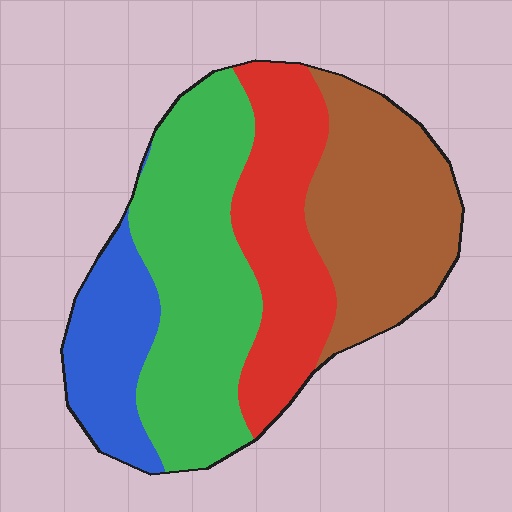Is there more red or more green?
Green.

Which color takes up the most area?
Green, at roughly 35%.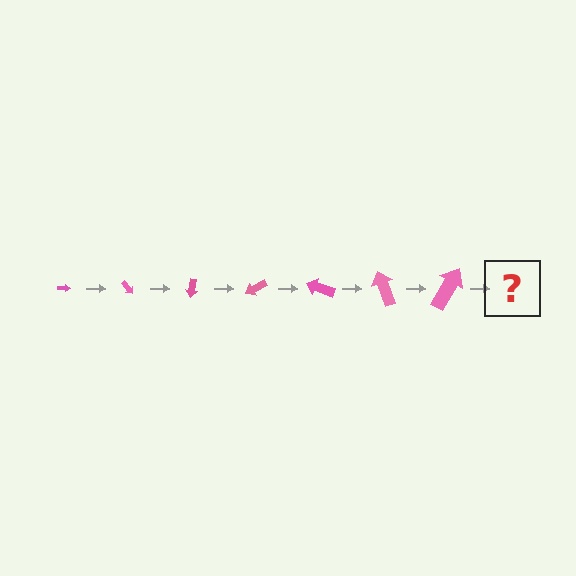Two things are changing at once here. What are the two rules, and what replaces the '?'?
The two rules are that the arrow grows larger each step and it rotates 50 degrees each step. The '?' should be an arrow, larger than the previous one and rotated 350 degrees from the start.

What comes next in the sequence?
The next element should be an arrow, larger than the previous one and rotated 350 degrees from the start.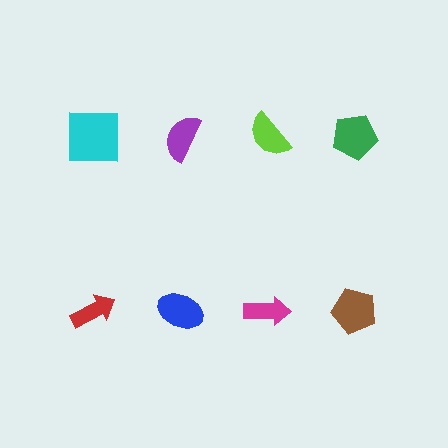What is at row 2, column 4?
A brown pentagon.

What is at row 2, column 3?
A magenta arrow.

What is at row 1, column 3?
A lime semicircle.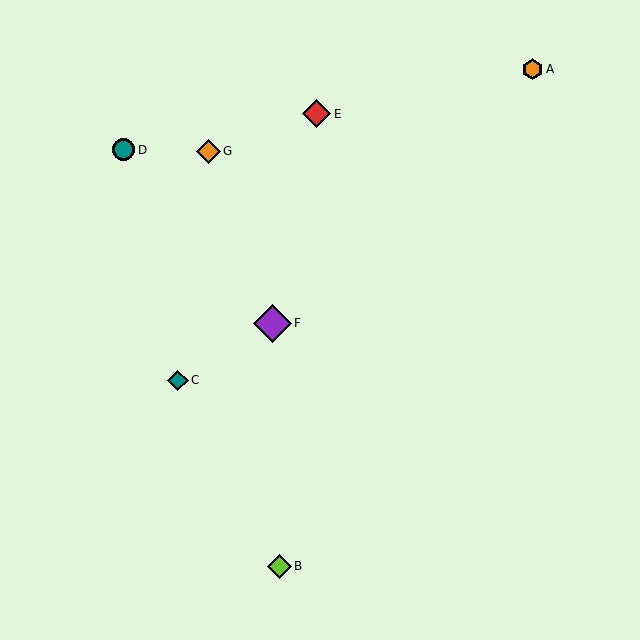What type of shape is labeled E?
Shape E is a red diamond.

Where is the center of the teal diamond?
The center of the teal diamond is at (178, 380).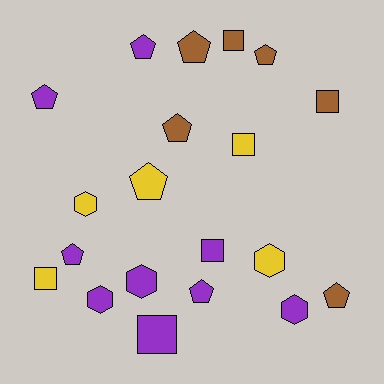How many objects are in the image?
There are 20 objects.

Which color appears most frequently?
Purple, with 9 objects.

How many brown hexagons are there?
There are no brown hexagons.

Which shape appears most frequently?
Pentagon, with 9 objects.